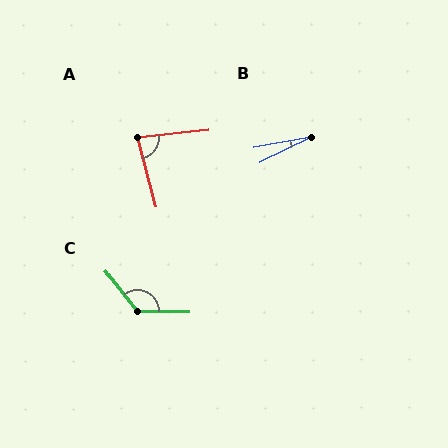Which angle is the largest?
C, at approximately 128 degrees.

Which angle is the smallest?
B, at approximately 16 degrees.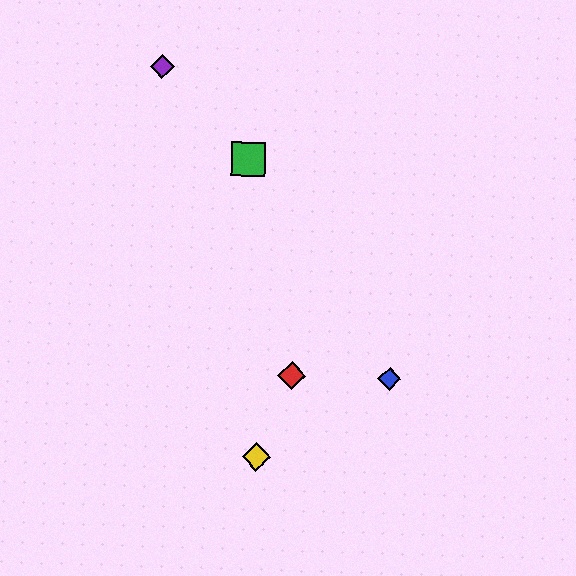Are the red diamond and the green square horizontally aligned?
No, the red diamond is at y≈376 and the green square is at y≈159.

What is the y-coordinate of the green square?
The green square is at y≈159.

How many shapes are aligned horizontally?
2 shapes (the red diamond, the blue diamond) are aligned horizontally.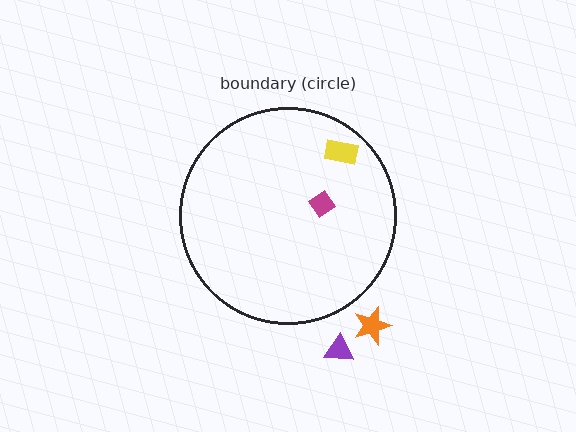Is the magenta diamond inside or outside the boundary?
Inside.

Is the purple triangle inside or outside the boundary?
Outside.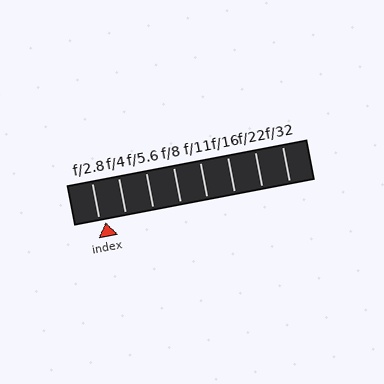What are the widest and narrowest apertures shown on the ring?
The widest aperture shown is f/2.8 and the narrowest is f/32.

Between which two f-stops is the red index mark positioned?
The index mark is between f/2.8 and f/4.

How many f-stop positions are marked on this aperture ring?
There are 8 f-stop positions marked.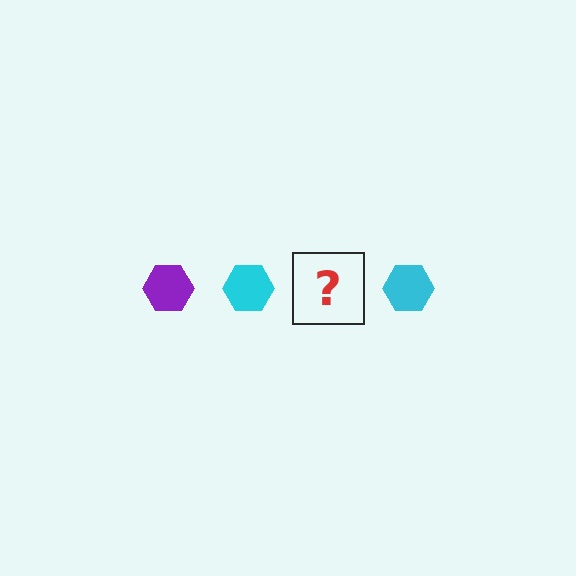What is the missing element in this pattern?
The missing element is a purple hexagon.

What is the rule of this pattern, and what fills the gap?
The rule is that the pattern cycles through purple, cyan hexagons. The gap should be filled with a purple hexagon.